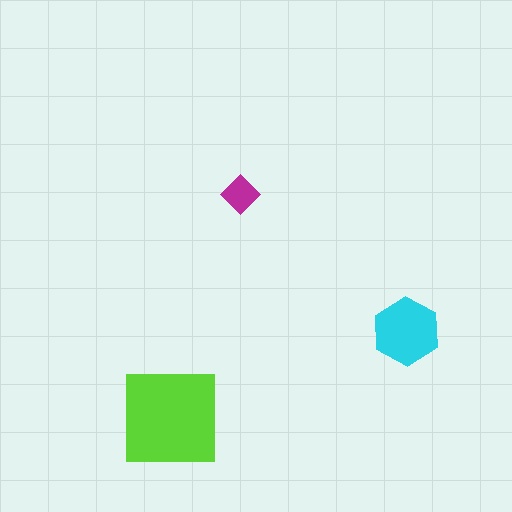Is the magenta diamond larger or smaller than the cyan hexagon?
Smaller.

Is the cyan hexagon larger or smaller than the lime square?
Smaller.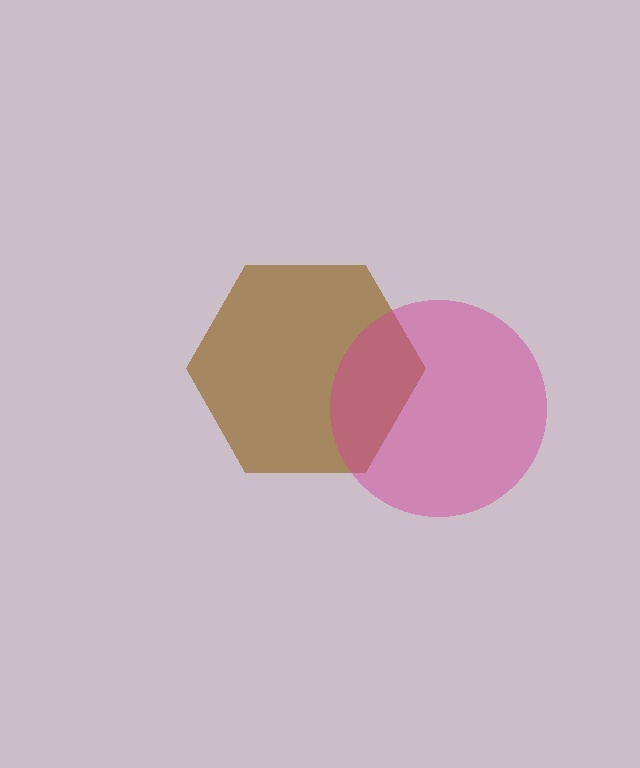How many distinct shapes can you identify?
There are 2 distinct shapes: a brown hexagon, a magenta circle.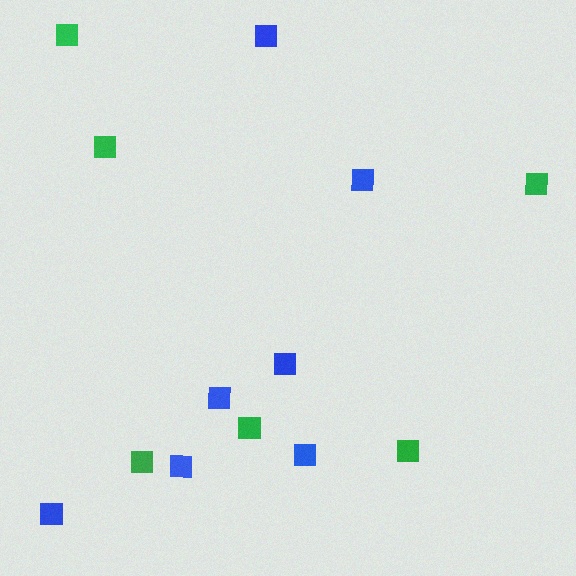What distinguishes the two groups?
There are 2 groups: one group of blue squares (7) and one group of green squares (6).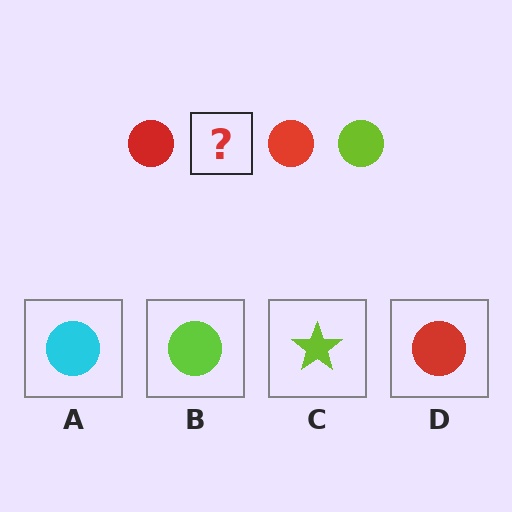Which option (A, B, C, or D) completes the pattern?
B.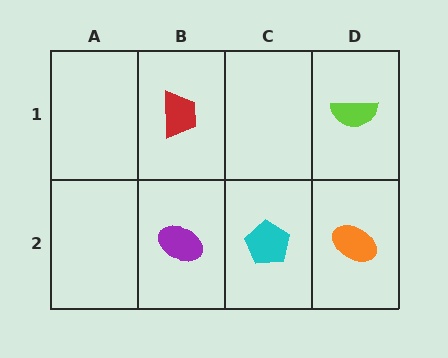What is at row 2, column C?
A cyan pentagon.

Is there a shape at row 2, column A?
No, that cell is empty.